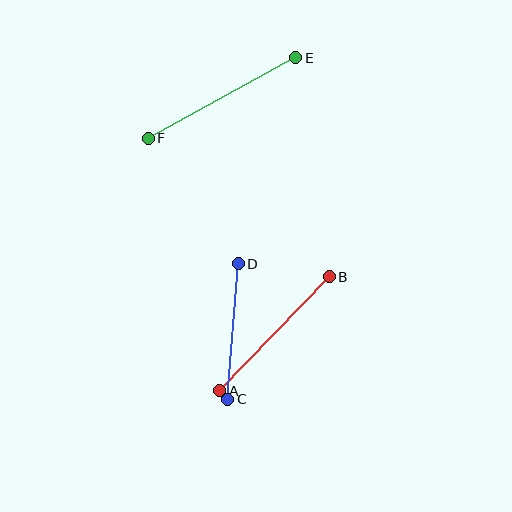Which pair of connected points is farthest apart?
Points E and F are farthest apart.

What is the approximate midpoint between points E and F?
The midpoint is at approximately (222, 98) pixels.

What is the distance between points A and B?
The distance is approximately 158 pixels.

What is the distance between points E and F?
The distance is approximately 168 pixels.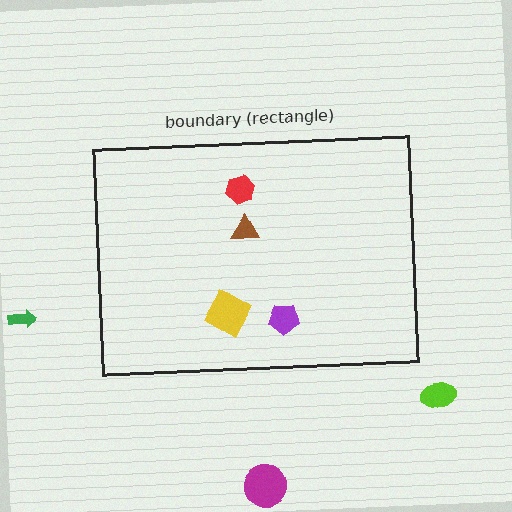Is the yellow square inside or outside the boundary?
Inside.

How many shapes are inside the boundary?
4 inside, 3 outside.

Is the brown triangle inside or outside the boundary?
Inside.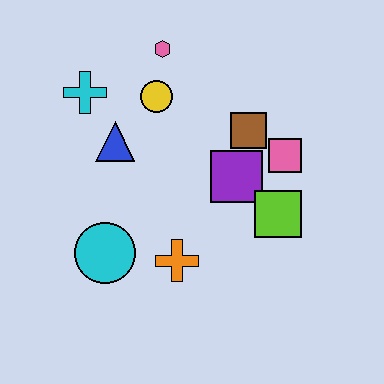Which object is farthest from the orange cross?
The pink hexagon is farthest from the orange cross.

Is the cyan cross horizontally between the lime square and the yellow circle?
No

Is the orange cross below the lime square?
Yes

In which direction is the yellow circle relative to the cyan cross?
The yellow circle is to the right of the cyan cross.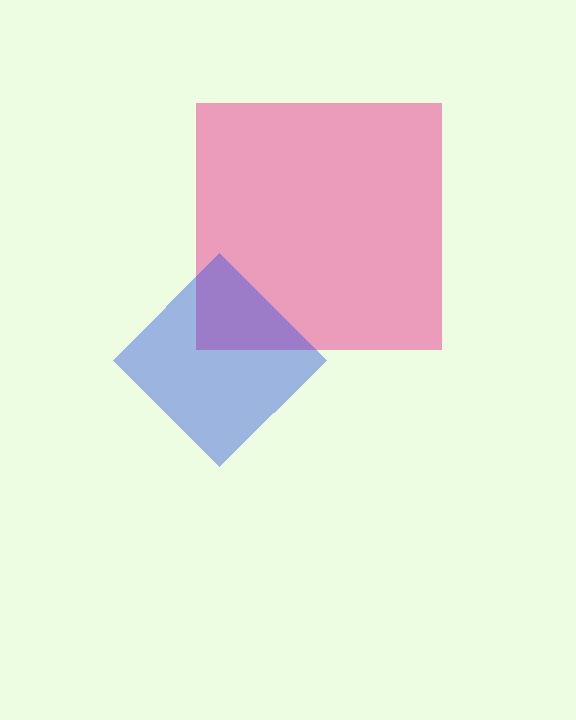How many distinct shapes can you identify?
There are 2 distinct shapes: a pink square, a blue diamond.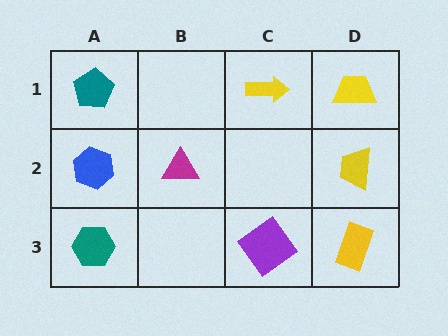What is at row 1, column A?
A teal pentagon.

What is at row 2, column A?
A blue hexagon.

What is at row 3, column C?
A purple diamond.